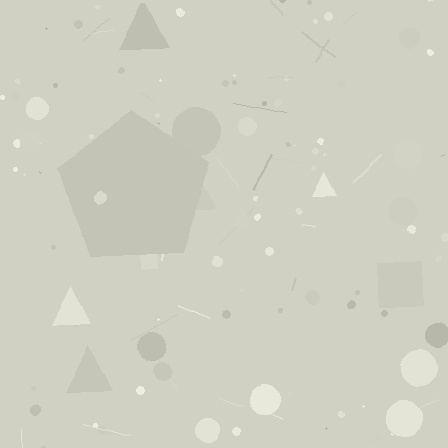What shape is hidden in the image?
A pentagon is hidden in the image.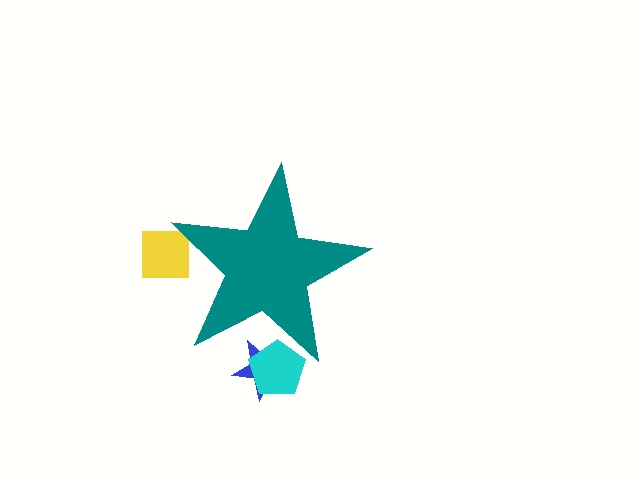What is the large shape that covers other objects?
A teal star.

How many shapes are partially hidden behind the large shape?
3 shapes are partially hidden.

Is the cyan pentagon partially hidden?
Yes, the cyan pentagon is partially hidden behind the teal star.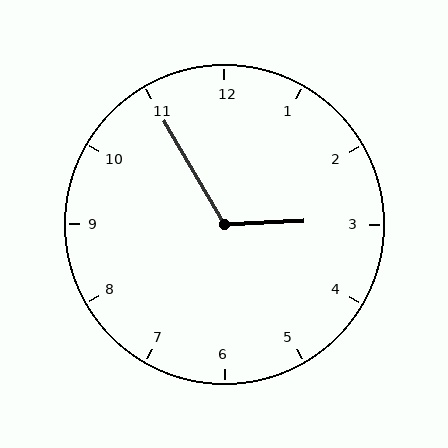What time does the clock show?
2:55.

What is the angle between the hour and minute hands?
Approximately 118 degrees.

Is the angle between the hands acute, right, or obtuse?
It is obtuse.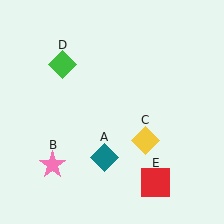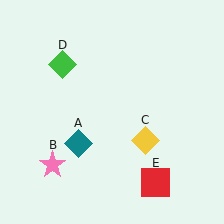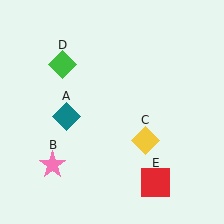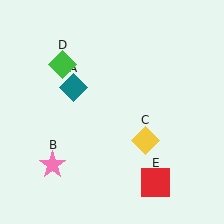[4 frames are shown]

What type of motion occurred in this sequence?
The teal diamond (object A) rotated clockwise around the center of the scene.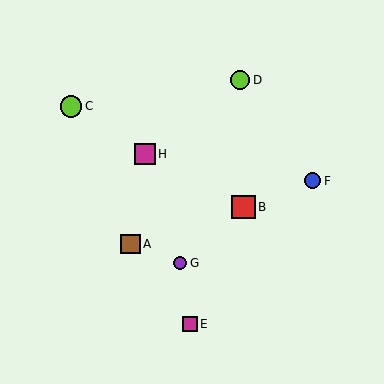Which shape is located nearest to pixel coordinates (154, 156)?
The magenta square (labeled H) at (145, 154) is nearest to that location.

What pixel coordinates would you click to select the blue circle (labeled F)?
Click at (312, 181) to select the blue circle F.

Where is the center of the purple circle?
The center of the purple circle is at (180, 263).